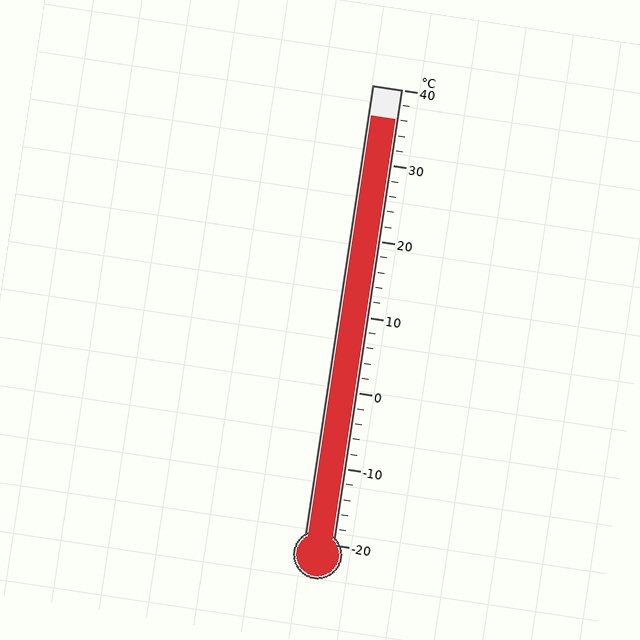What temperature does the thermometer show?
The thermometer shows approximately 36°C.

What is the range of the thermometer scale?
The thermometer scale ranges from -20°C to 40°C.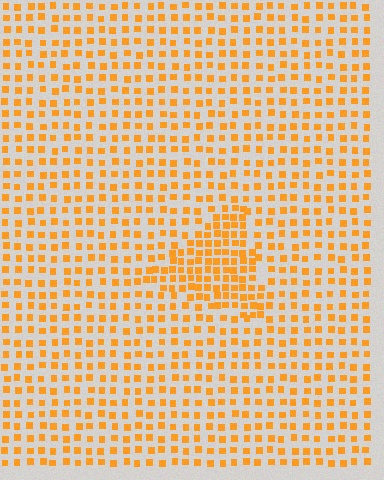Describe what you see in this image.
The image contains small orange elements arranged at two different densities. A triangle-shaped region is visible where the elements are more densely packed than the surrounding area.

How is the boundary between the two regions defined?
The boundary is defined by a change in element density (approximately 1.8x ratio). All elements are the same color, size, and shape.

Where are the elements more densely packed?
The elements are more densely packed inside the triangle boundary.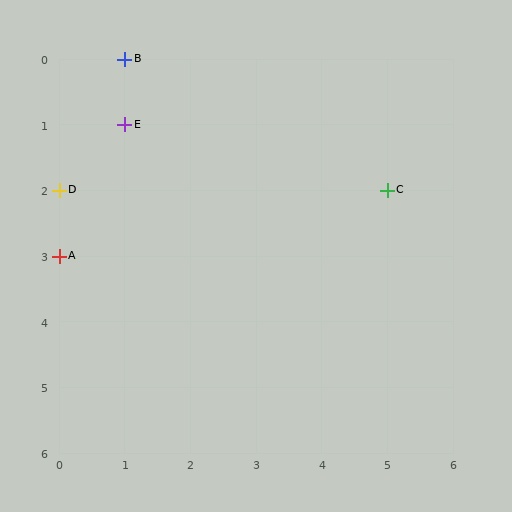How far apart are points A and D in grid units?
Points A and D are 1 row apart.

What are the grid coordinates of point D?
Point D is at grid coordinates (0, 2).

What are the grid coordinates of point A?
Point A is at grid coordinates (0, 3).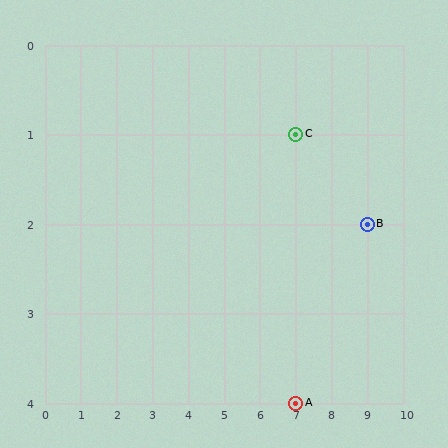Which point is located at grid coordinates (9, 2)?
Point B is at (9, 2).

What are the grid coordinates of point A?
Point A is at grid coordinates (7, 4).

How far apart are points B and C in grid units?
Points B and C are 2 columns and 1 row apart (about 2.2 grid units diagonally).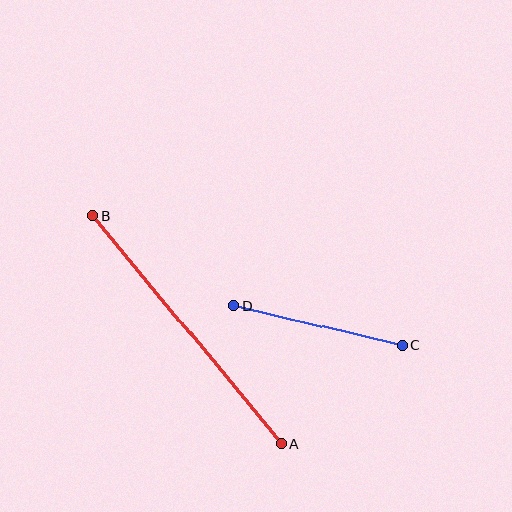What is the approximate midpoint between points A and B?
The midpoint is at approximately (187, 330) pixels.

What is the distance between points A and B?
The distance is approximately 296 pixels.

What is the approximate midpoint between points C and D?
The midpoint is at approximately (318, 325) pixels.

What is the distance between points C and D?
The distance is approximately 172 pixels.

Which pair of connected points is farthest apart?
Points A and B are farthest apart.